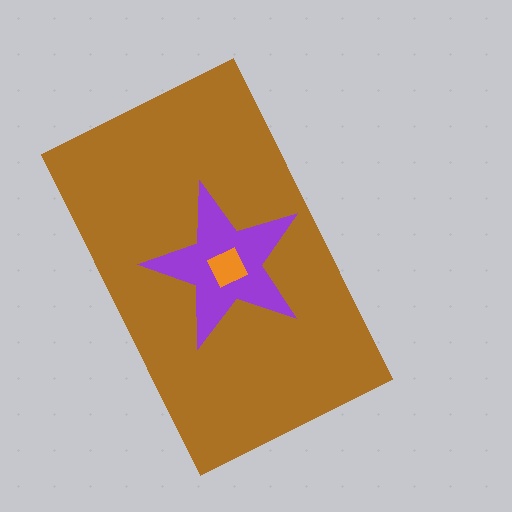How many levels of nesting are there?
3.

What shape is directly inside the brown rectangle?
The purple star.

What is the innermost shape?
The orange square.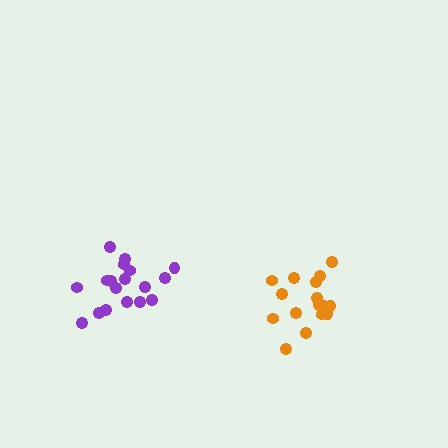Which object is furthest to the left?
The purple cluster is leftmost.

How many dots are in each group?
Group 1: 16 dots, Group 2: 18 dots (34 total).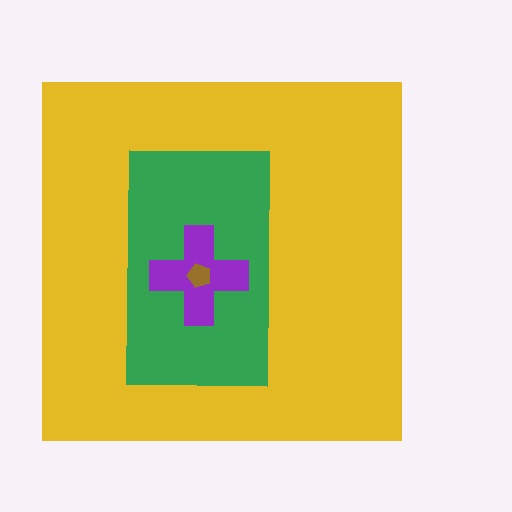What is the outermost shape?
The yellow square.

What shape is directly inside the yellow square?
The green rectangle.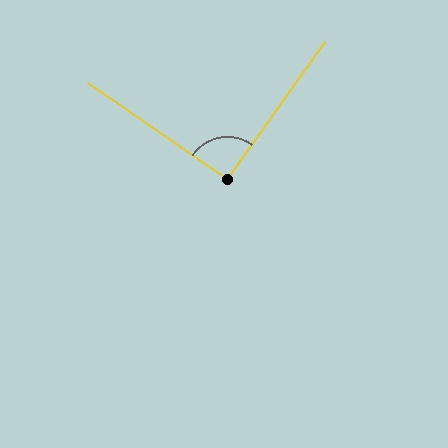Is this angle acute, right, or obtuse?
It is approximately a right angle.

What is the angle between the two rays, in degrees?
Approximately 91 degrees.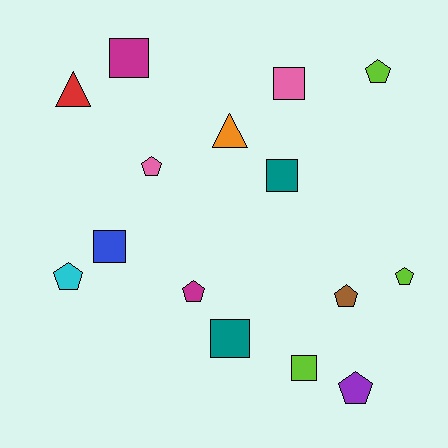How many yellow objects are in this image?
There are no yellow objects.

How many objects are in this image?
There are 15 objects.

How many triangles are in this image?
There are 2 triangles.